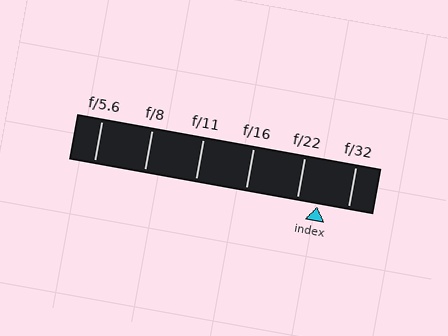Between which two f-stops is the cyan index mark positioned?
The index mark is between f/22 and f/32.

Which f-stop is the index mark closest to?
The index mark is closest to f/22.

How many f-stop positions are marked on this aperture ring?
There are 6 f-stop positions marked.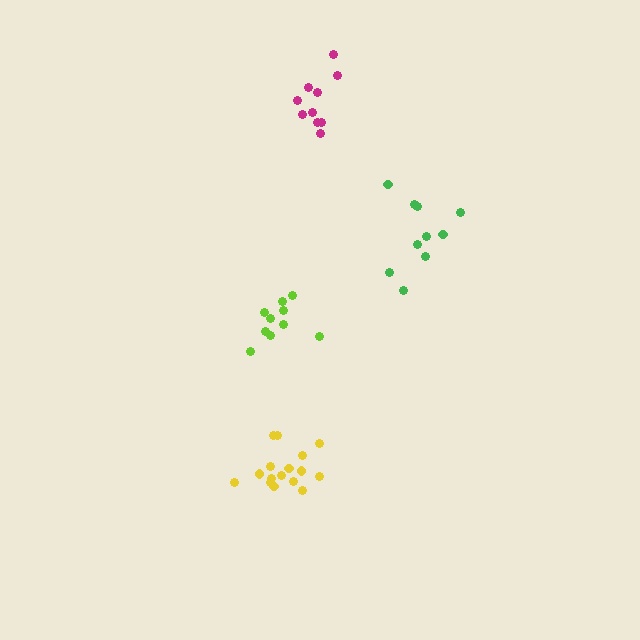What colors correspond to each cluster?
The clusters are colored: yellow, green, lime, magenta.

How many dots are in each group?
Group 1: 16 dots, Group 2: 10 dots, Group 3: 10 dots, Group 4: 10 dots (46 total).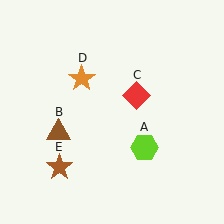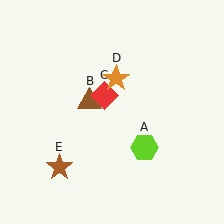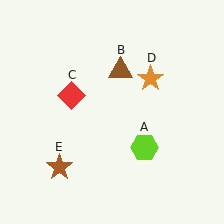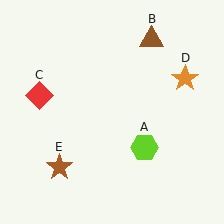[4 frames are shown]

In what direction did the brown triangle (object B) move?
The brown triangle (object B) moved up and to the right.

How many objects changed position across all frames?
3 objects changed position: brown triangle (object B), red diamond (object C), orange star (object D).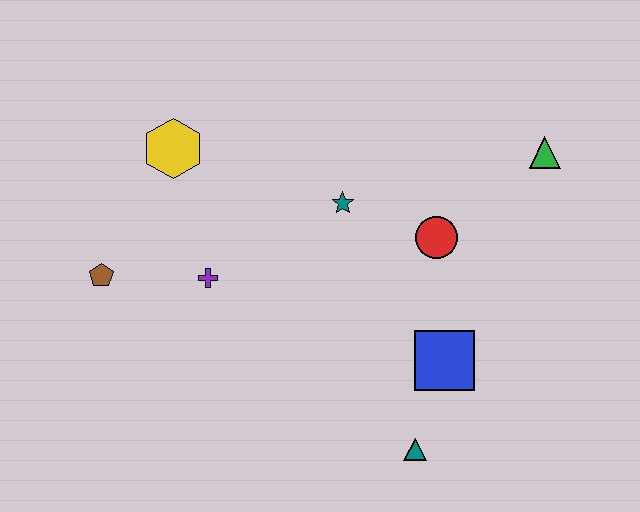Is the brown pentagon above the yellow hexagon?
No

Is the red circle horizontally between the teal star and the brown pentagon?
No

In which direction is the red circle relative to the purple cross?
The red circle is to the right of the purple cross.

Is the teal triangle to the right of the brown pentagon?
Yes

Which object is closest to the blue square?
The teal triangle is closest to the blue square.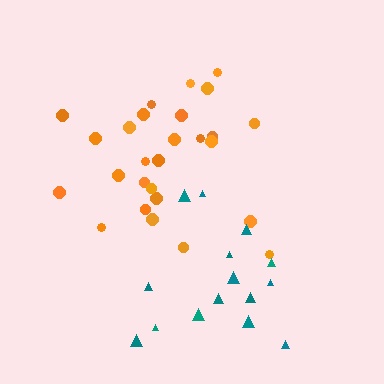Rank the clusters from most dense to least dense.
orange, teal.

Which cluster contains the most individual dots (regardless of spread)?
Orange (27).